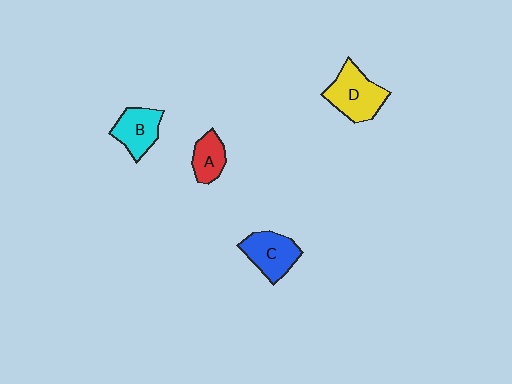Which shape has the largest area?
Shape D (yellow).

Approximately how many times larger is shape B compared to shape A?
Approximately 1.3 times.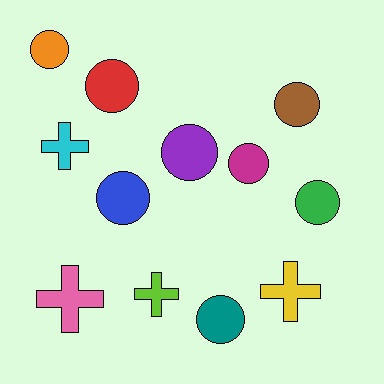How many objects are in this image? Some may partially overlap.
There are 12 objects.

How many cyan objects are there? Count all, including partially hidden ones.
There is 1 cyan object.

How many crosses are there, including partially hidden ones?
There are 4 crosses.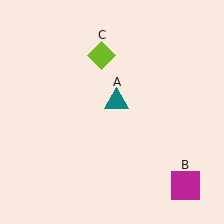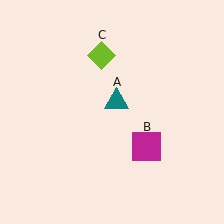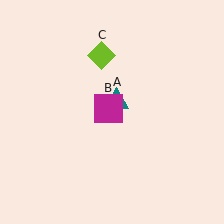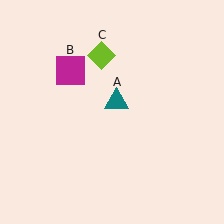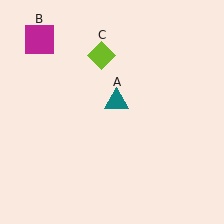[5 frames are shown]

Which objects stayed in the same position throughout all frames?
Teal triangle (object A) and lime diamond (object C) remained stationary.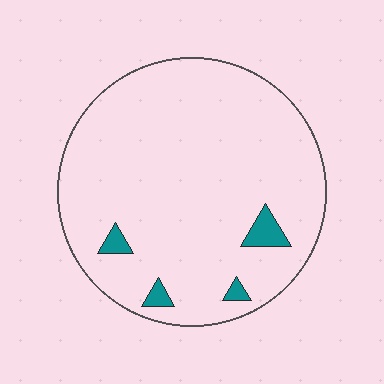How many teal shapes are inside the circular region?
4.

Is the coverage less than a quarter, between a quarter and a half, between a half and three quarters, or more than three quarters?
Less than a quarter.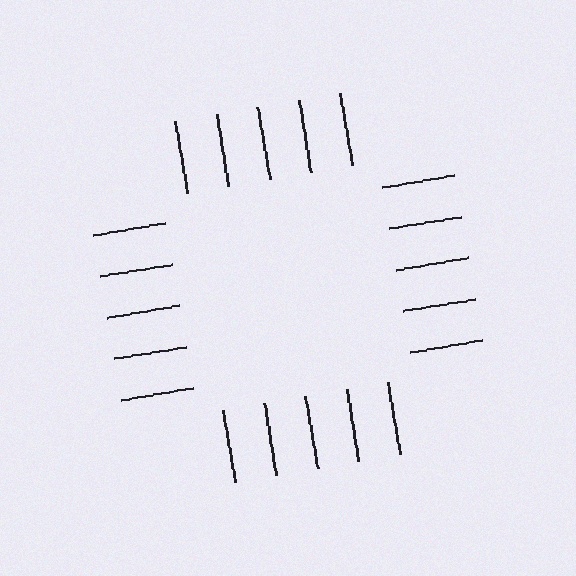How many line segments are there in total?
20 — 5 along each of the 4 edges.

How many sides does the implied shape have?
4 sides — the line-ends trace a square.